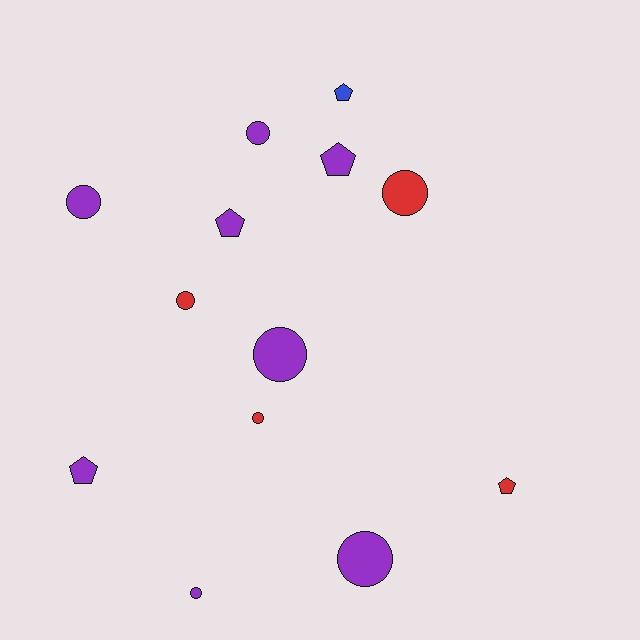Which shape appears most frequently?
Circle, with 8 objects.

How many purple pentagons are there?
There are 3 purple pentagons.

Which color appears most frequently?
Purple, with 8 objects.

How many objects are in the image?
There are 13 objects.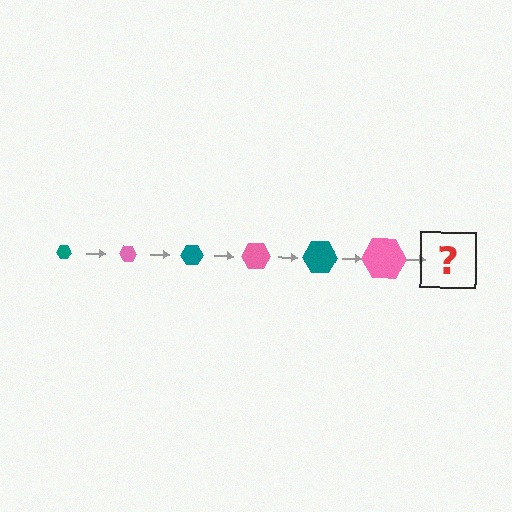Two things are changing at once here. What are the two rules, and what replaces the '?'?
The two rules are that the hexagon grows larger each step and the color cycles through teal and pink. The '?' should be a teal hexagon, larger than the previous one.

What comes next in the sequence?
The next element should be a teal hexagon, larger than the previous one.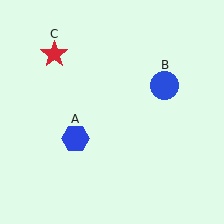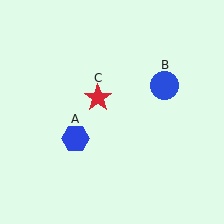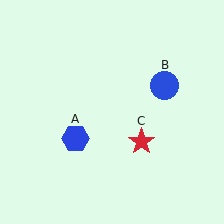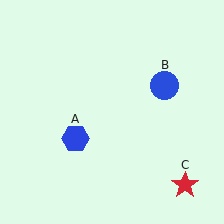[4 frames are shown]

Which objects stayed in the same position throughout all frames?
Blue hexagon (object A) and blue circle (object B) remained stationary.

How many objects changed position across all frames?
1 object changed position: red star (object C).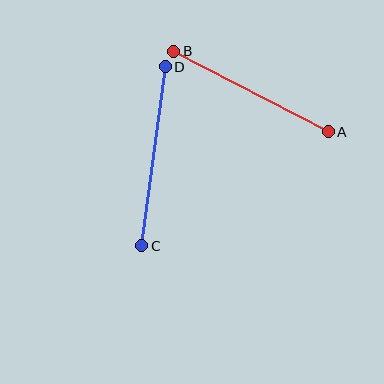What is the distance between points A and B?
The distance is approximately 174 pixels.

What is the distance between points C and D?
The distance is approximately 180 pixels.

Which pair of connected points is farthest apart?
Points C and D are farthest apart.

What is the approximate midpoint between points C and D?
The midpoint is at approximately (154, 156) pixels.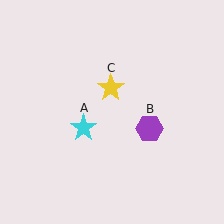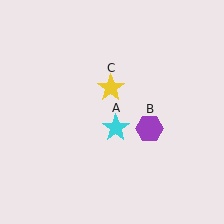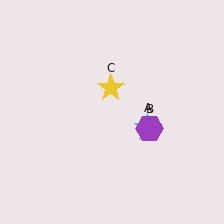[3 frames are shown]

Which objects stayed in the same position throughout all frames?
Purple hexagon (object B) and yellow star (object C) remained stationary.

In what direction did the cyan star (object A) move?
The cyan star (object A) moved right.